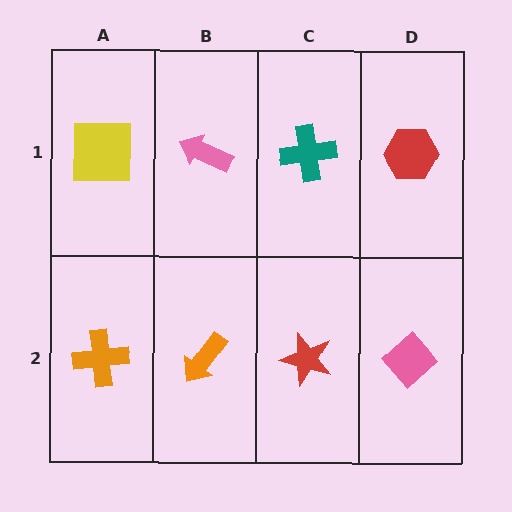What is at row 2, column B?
An orange arrow.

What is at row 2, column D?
A pink diamond.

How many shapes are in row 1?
4 shapes.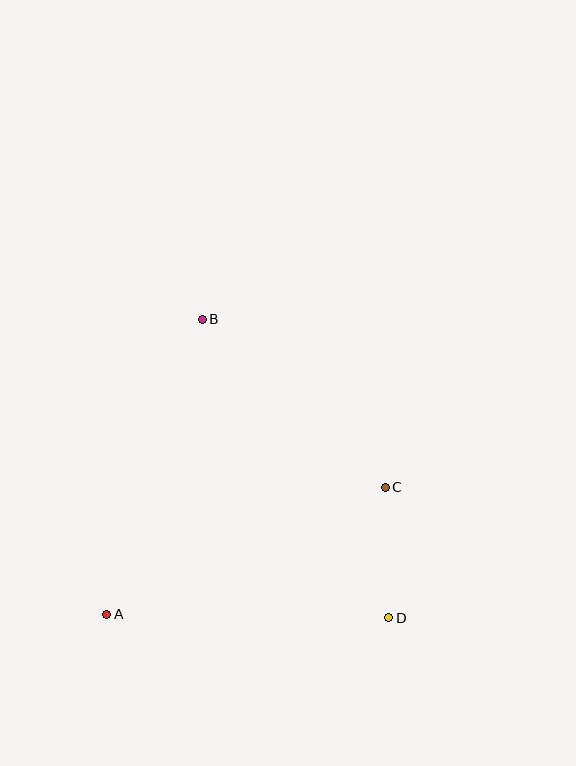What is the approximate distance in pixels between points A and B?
The distance between A and B is approximately 310 pixels.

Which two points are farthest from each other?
Points B and D are farthest from each other.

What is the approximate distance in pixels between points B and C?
The distance between B and C is approximately 249 pixels.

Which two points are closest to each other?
Points C and D are closest to each other.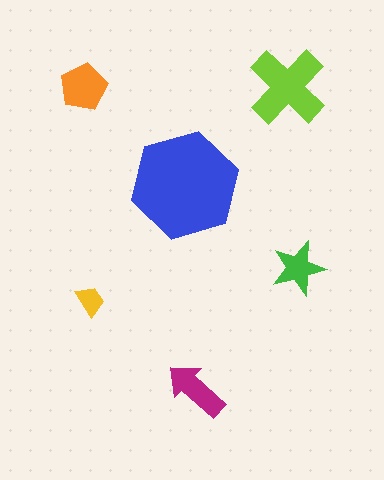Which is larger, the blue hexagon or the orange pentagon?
The blue hexagon.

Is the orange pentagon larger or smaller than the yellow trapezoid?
Larger.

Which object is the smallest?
The yellow trapezoid.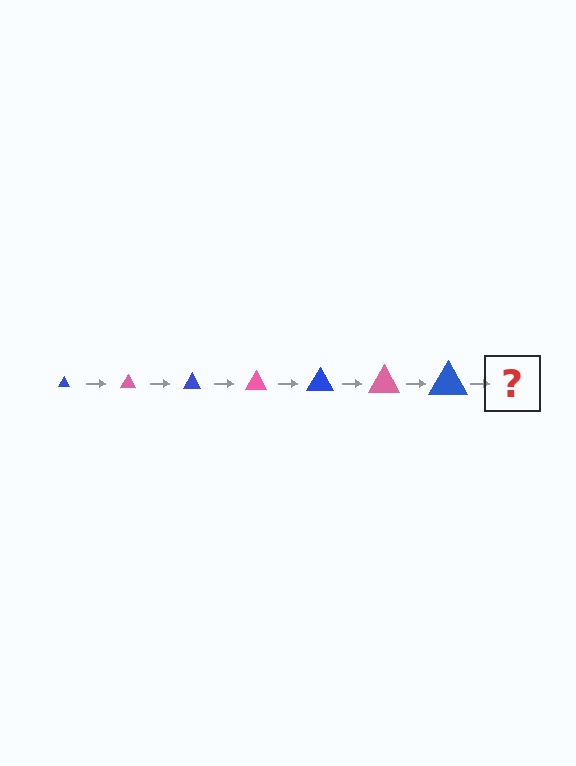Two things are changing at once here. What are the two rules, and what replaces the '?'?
The two rules are that the triangle grows larger each step and the color cycles through blue and pink. The '?' should be a pink triangle, larger than the previous one.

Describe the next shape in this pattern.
It should be a pink triangle, larger than the previous one.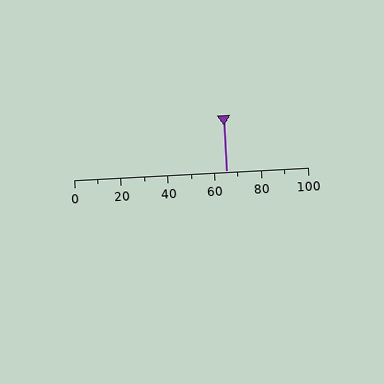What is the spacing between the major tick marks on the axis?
The major ticks are spaced 20 apart.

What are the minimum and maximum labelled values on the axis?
The axis runs from 0 to 100.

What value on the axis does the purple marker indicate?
The marker indicates approximately 65.